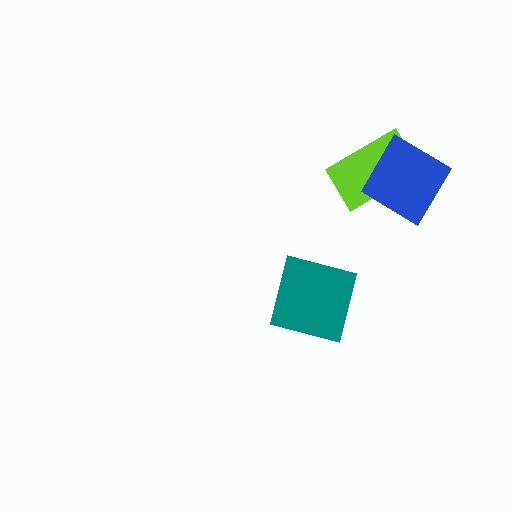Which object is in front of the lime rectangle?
The blue diamond is in front of the lime rectangle.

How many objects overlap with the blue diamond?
1 object overlaps with the blue diamond.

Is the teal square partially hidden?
No, no other shape covers it.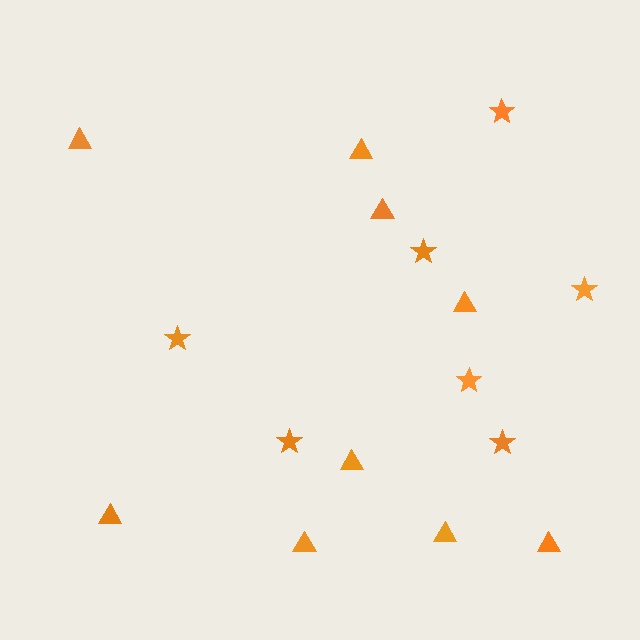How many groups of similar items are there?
There are 2 groups: one group of triangles (9) and one group of stars (7).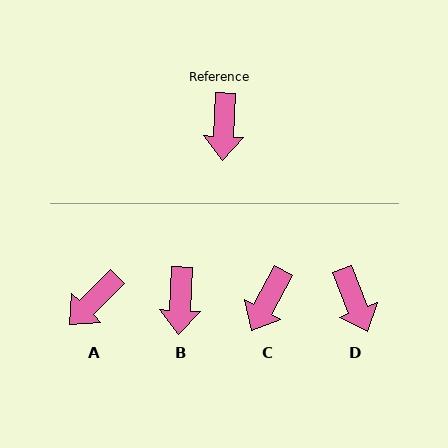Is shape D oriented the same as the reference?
No, it is off by about 25 degrees.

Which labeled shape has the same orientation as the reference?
B.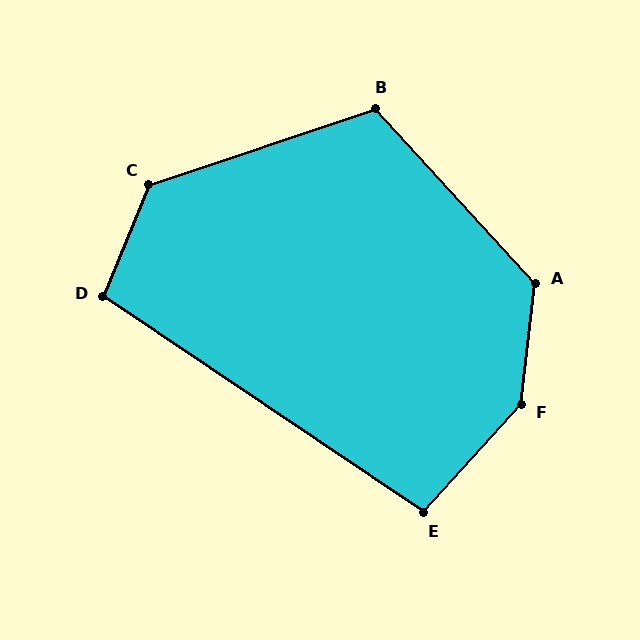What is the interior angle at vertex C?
Approximately 131 degrees (obtuse).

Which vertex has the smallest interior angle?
E, at approximately 98 degrees.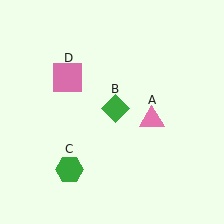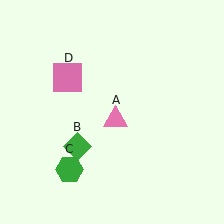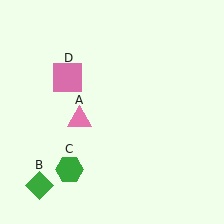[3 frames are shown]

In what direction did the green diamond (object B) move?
The green diamond (object B) moved down and to the left.